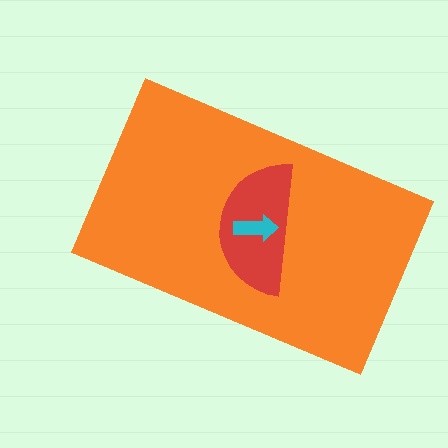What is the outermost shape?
The orange rectangle.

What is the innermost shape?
The cyan arrow.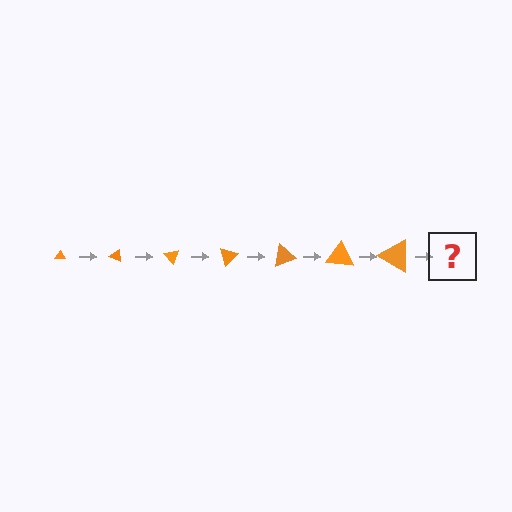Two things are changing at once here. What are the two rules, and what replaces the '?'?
The two rules are that the triangle grows larger each step and it rotates 25 degrees each step. The '?' should be a triangle, larger than the previous one and rotated 175 degrees from the start.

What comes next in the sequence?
The next element should be a triangle, larger than the previous one and rotated 175 degrees from the start.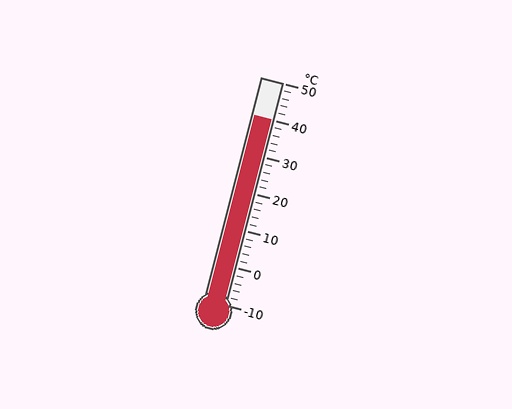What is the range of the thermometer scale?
The thermometer scale ranges from -10°C to 50°C.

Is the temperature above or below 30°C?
The temperature is above 30°C.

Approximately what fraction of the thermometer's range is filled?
The thermometer is filled to approximately 85% of its range.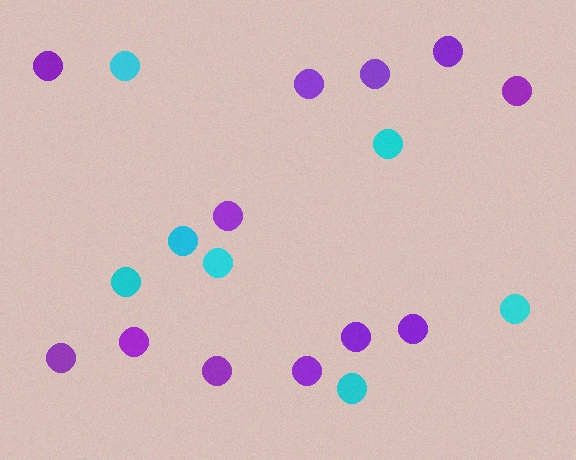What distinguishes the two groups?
There are 2 groups: one group of cyan circles (7) and one group of purple circles (12).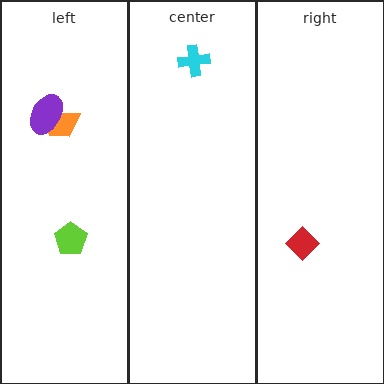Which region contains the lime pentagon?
The left region.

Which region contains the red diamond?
The right region.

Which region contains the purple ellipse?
The left region.